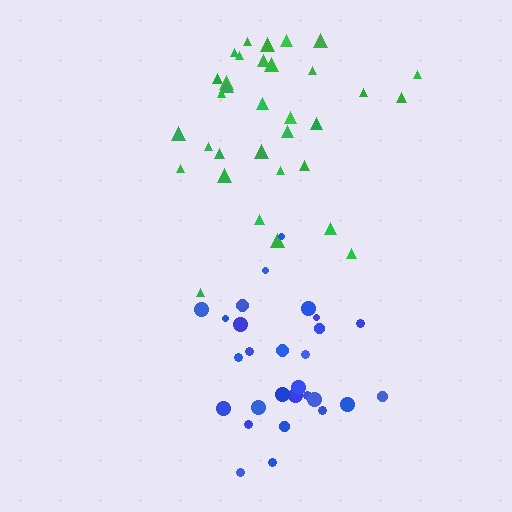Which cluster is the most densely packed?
Blue.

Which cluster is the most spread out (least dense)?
Green.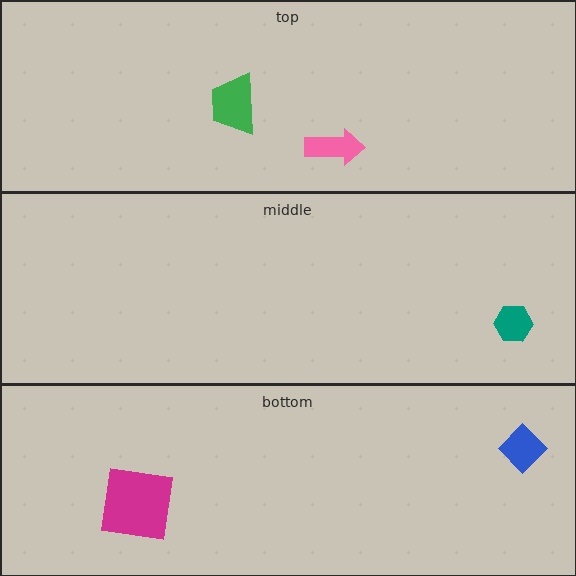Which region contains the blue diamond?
The bottom region.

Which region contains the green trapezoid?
The top region.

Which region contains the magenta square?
The bottom region.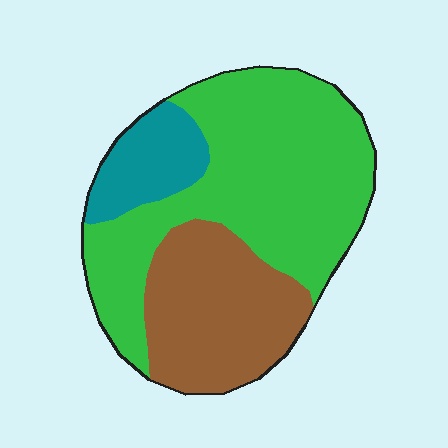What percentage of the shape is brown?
Brown covers around 30% of the shape.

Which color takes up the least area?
Teal, at roughly 15%.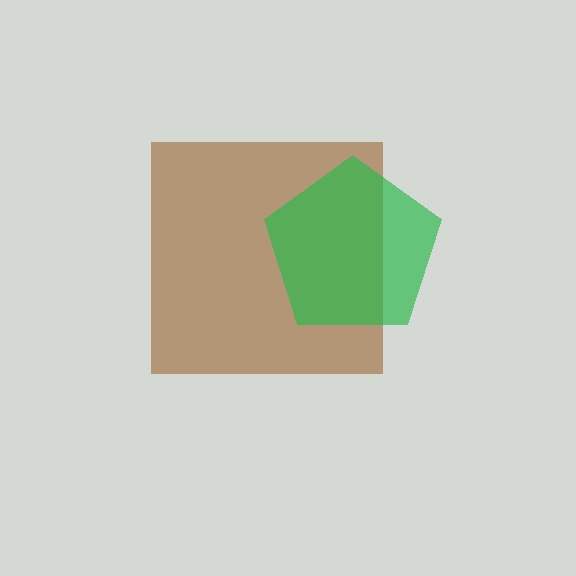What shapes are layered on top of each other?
The layered shapes are: a brown square, a green pentagon.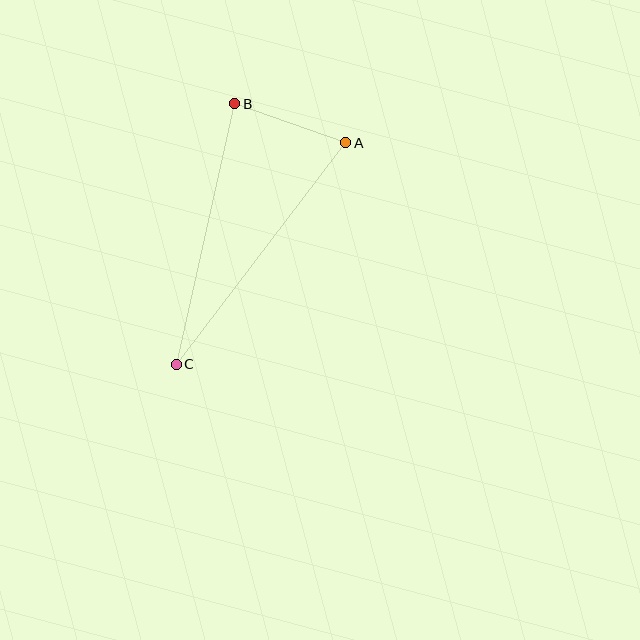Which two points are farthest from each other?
Points A and C are farthest from each other.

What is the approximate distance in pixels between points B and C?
The distance between B and C is approximately 267 pixels.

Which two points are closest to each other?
Points A and B are closest to each other.